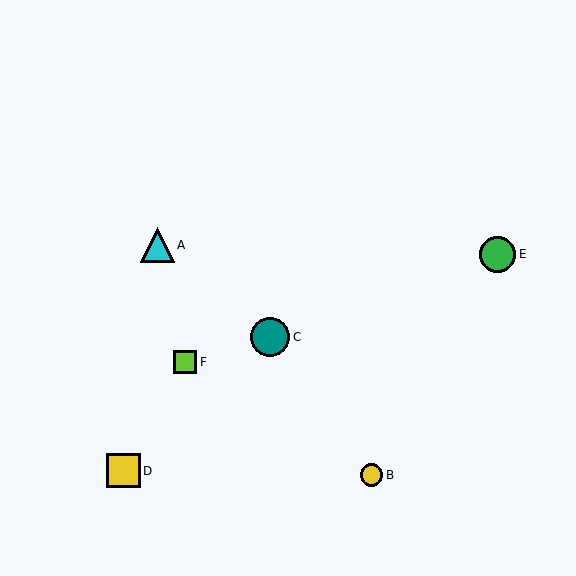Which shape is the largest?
The teal circle (labeled C) is the largest.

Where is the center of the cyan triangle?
The center of the cyan triangle is at (157, 245).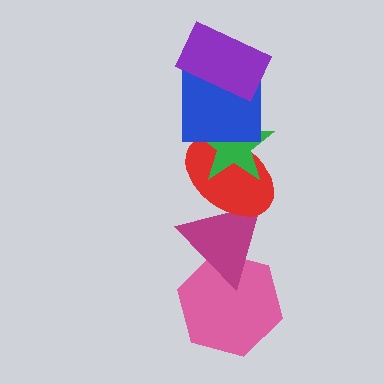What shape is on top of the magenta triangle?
The red ellipse is on top of the magenta triangle.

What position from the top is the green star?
The green star is 3rd from the top.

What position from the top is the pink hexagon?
The pink hexagon is 6th from the top.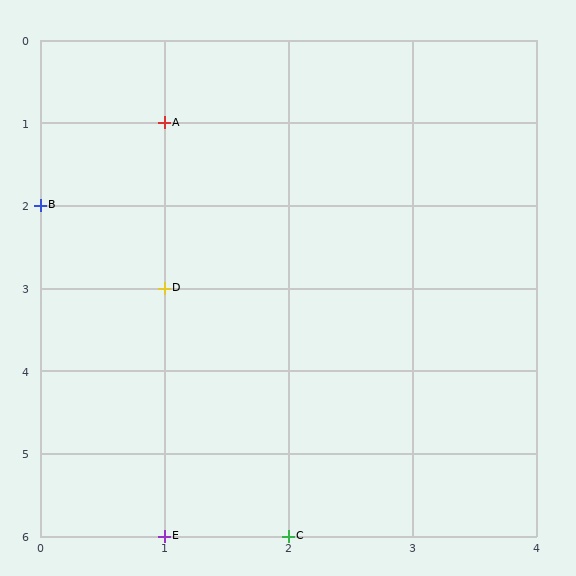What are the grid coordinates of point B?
Point B is at grid coordinates (0, 2).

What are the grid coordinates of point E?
Point E is at grid coordinates (1, 6).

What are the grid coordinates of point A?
Point A is at grid coordinates (1, 1).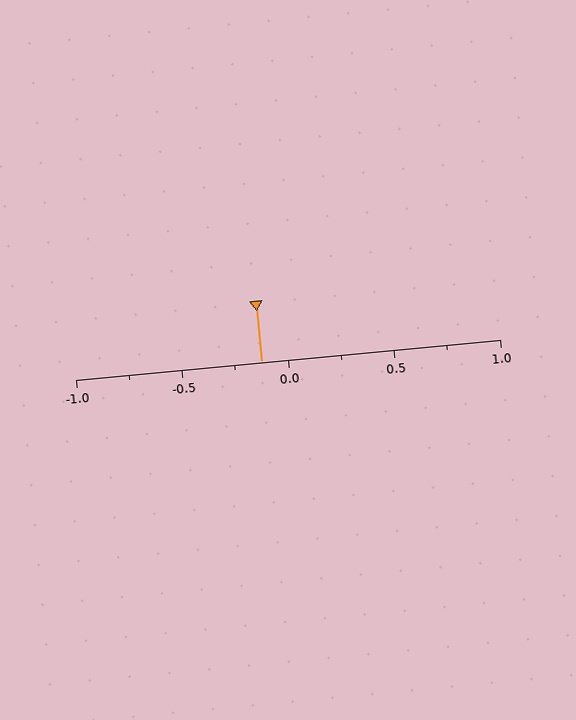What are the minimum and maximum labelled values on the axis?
The axis runs from -1.0 to 1.0.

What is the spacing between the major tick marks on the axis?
The major ticks are spaced 0.5 apart.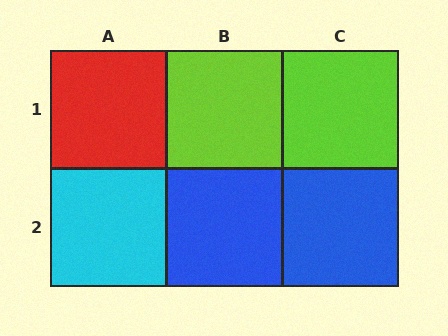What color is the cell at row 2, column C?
Blue.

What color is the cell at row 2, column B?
Blue.